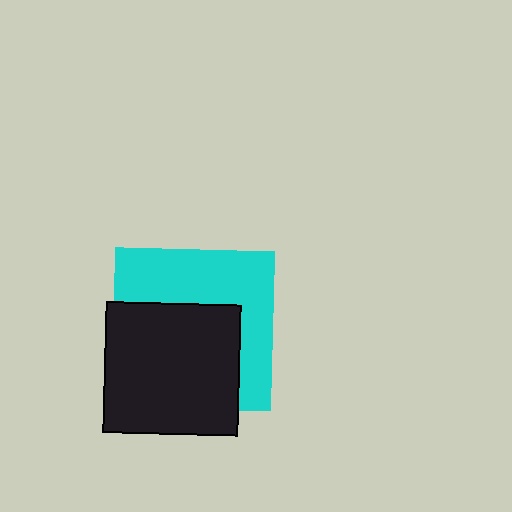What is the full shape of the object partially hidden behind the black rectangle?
The partially hidden object is a cyan square.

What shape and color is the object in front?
The object in front is a black rectangle.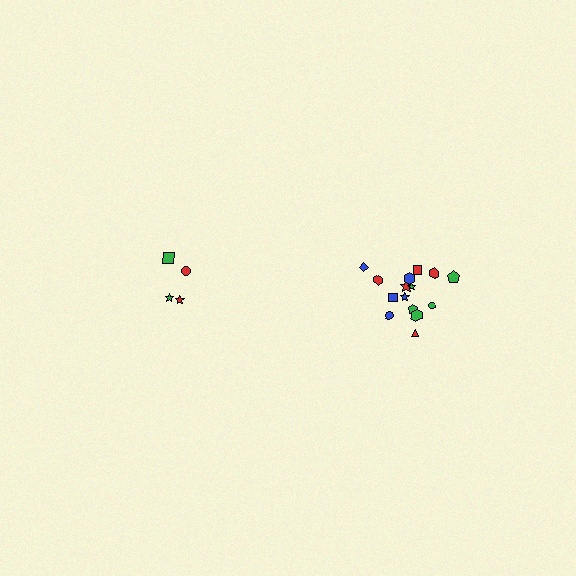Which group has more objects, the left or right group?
The right group.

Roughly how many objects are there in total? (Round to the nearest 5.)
Roughly 20 objects in total.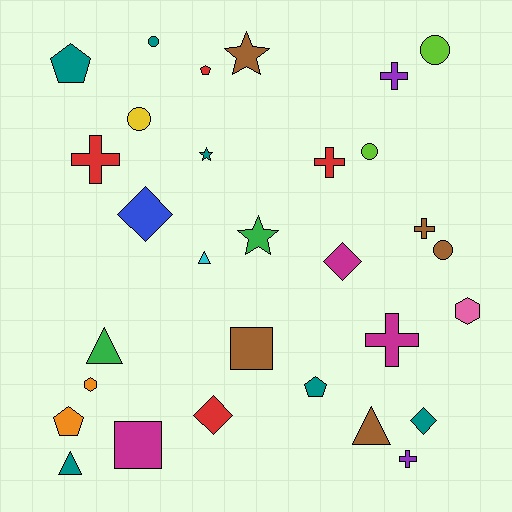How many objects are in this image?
There are 30 objects.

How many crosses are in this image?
There are 6 crosses.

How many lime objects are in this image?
There are 2 lime objects.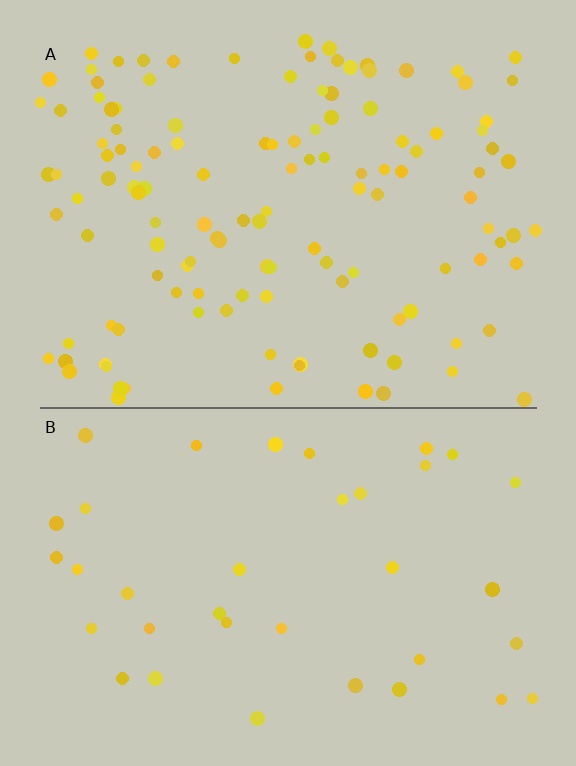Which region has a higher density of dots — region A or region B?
A (the top).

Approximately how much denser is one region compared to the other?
Approximately 3.4× — region A over region B.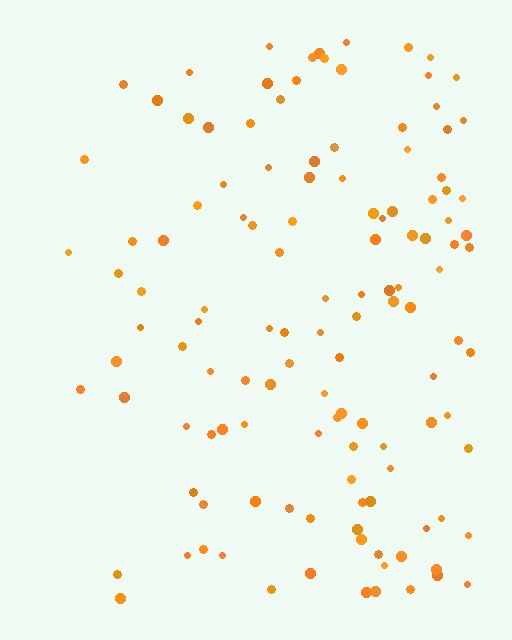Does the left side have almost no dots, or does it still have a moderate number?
Still a moderate number, just noticeably fewer than the right.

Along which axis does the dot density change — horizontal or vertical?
Horizontal.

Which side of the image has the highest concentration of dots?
The right.